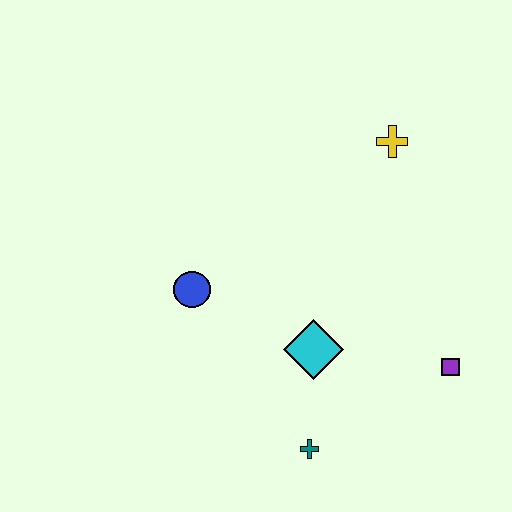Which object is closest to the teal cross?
The cyan diamond is closest to the teal cross.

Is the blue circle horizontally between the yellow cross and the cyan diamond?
No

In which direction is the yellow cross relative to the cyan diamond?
The yellow cross is above the cyan diamond.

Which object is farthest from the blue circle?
The purple square is farthest from the blue circle.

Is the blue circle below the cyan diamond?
No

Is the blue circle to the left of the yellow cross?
Yes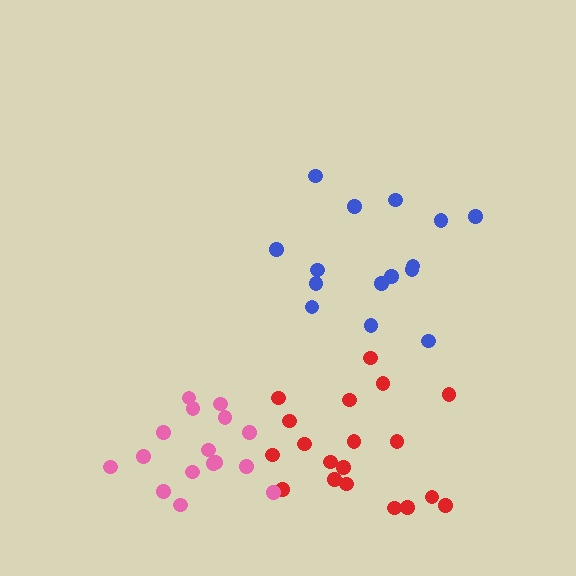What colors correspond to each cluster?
The clusters are colored: red, pink, blue.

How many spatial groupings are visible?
There are 3 spatial groupings.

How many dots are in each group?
Group 1: 19 dots, Group 2: 16 dots, Group 3: 15 dots (50 total).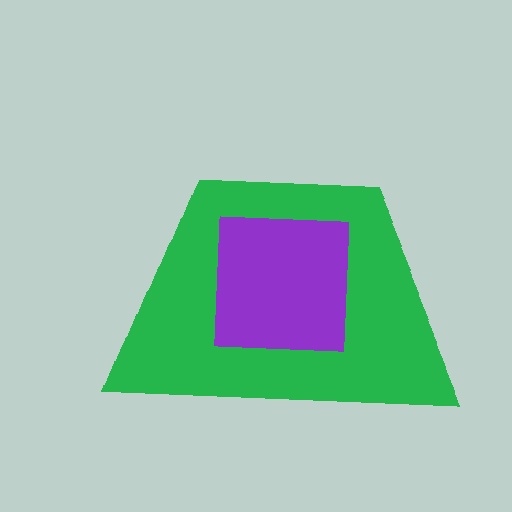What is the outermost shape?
The green trapezoid.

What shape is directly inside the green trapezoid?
The purple square.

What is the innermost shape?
The purple square.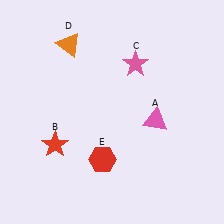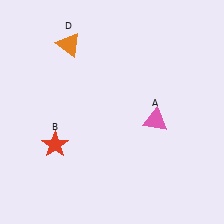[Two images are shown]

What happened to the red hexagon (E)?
The red hexagon (E) was removed in Image 2. It was in the bottom-left area of Image 1.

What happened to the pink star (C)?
The pink star (C) was removed in Image 2. It was in the top-right area of Image 1.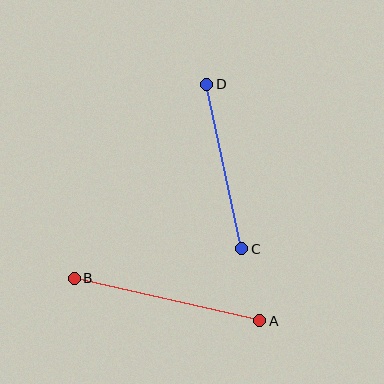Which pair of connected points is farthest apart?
Points A and B are farthest apart.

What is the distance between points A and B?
The distance is approximately 190 pixels.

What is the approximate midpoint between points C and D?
The midpoint is at approximately (224, 166) pixels.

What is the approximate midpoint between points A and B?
The midpoint is at approximately (167, 299) pixels.